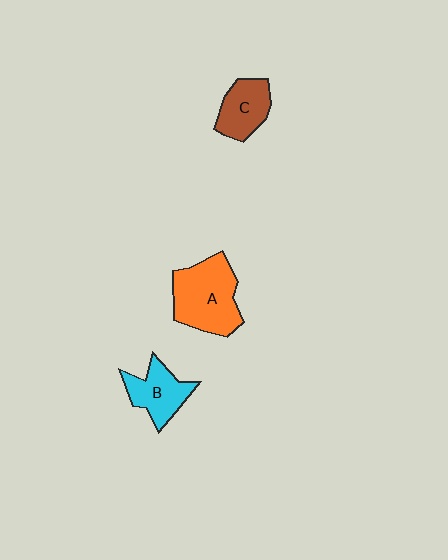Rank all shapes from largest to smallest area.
From largest to smallest: A (orange), B (cyan), C (brown).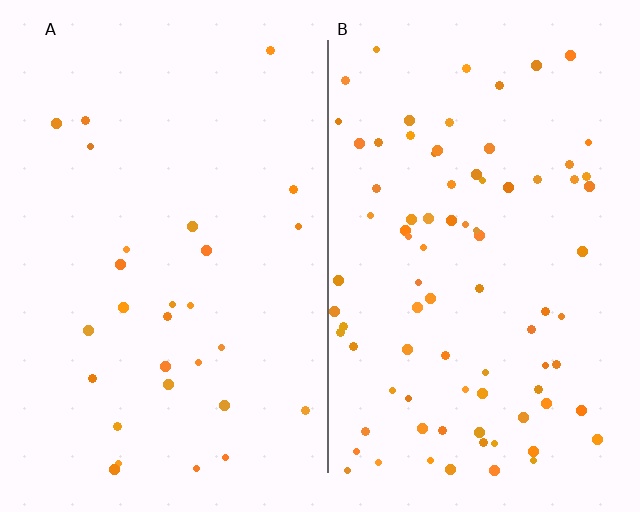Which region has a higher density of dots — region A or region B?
B (the right).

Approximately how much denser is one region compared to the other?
Approximately 3.0× — region B over region A.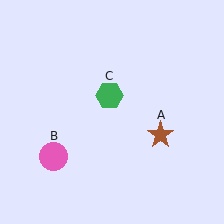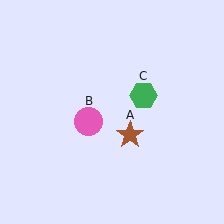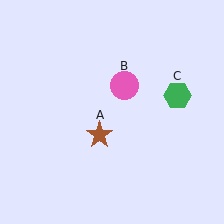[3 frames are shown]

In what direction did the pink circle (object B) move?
The pink circle (object B) moved up and to the right.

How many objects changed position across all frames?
3 objects changed position: brown star (object A), pink circle (object B), green hexagon (object C).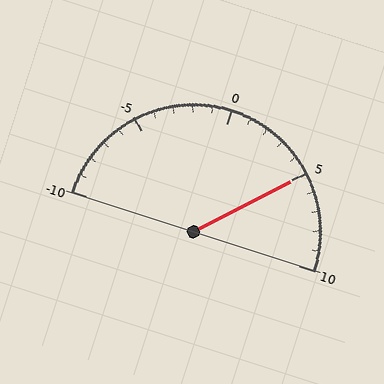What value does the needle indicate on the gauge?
The needle indicates approximately 5.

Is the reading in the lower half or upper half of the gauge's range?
The reading is in the upper half of the range (-10 to 10).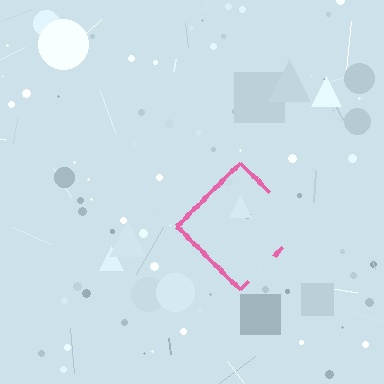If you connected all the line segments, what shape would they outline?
They would outline a diamond.